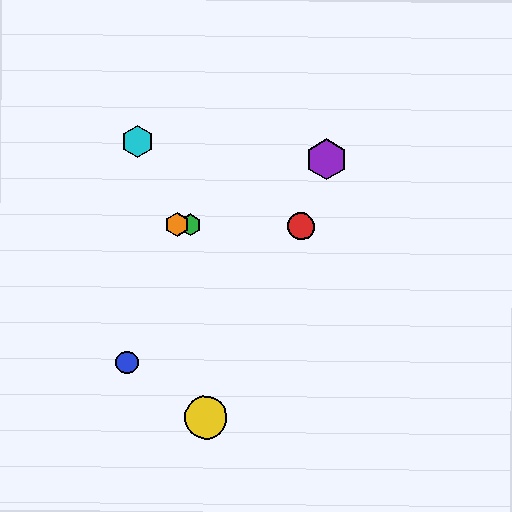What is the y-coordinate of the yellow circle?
The yellow circle is at y≈418.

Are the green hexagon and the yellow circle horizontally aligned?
No, the green hexagon is at y≈225 and the yellow circle is at y≈418.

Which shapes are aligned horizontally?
The red circle, the green hexagon, the orange hexagon are aligned horizontally.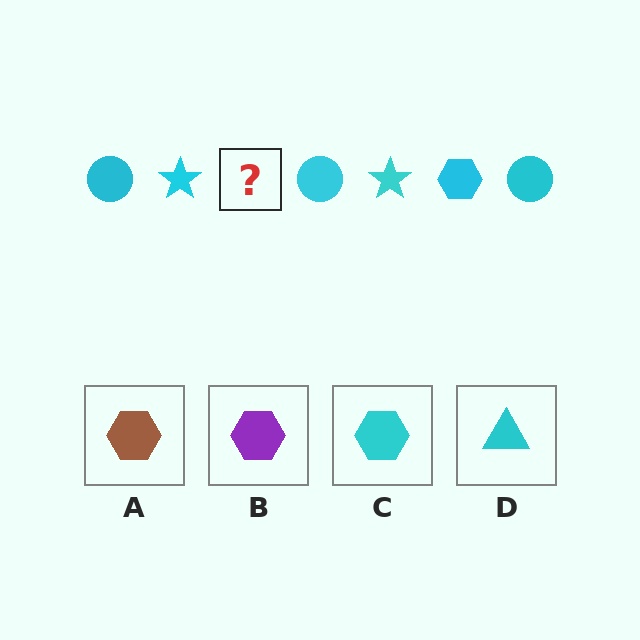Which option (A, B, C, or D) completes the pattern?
C.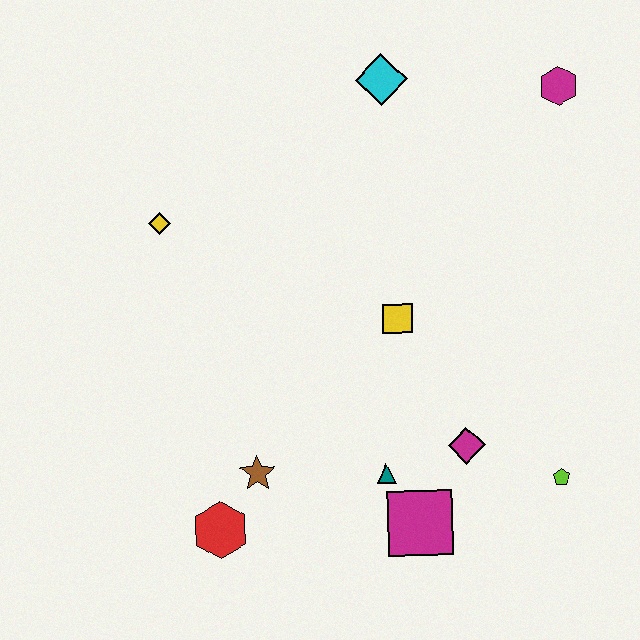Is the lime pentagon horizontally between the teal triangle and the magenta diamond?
No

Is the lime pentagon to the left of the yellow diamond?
No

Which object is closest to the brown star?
The red hexagon is closest to the brown star.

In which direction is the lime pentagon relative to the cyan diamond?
The lime pentagon is below the cyan diamond.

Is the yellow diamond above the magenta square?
Yes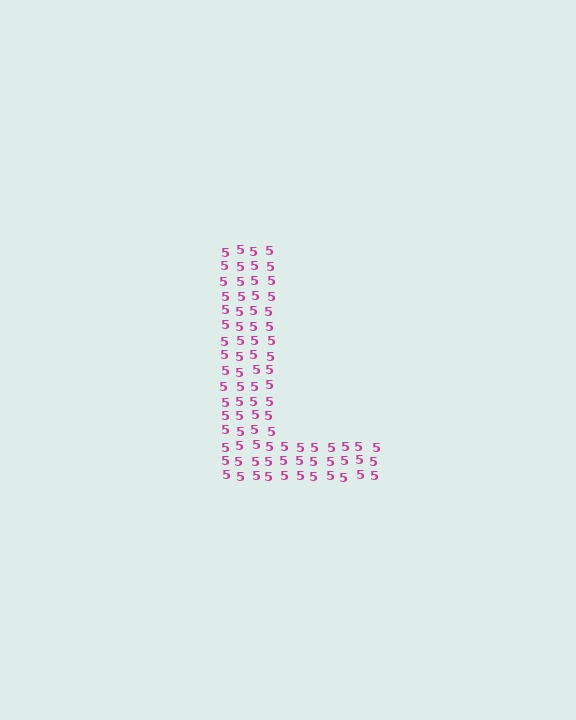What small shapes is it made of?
It is made of small digit 5's.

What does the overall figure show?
The overall figure shows the letter L.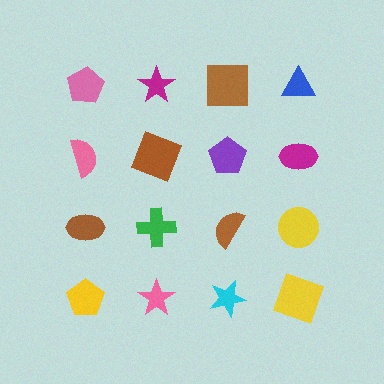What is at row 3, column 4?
A yellow circle.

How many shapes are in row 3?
4 shapes.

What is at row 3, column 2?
A green cross.